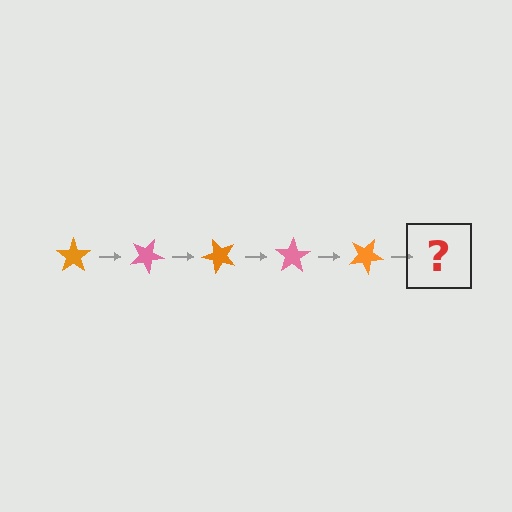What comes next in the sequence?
The next element should be a pink star, rotated 125 degrees from the start.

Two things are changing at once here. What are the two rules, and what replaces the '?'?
The two rules are that it rotates 25 degrees each step and the color cycles through orange and pink. The '?' should be a pink star, rotated 125 degrees from the start.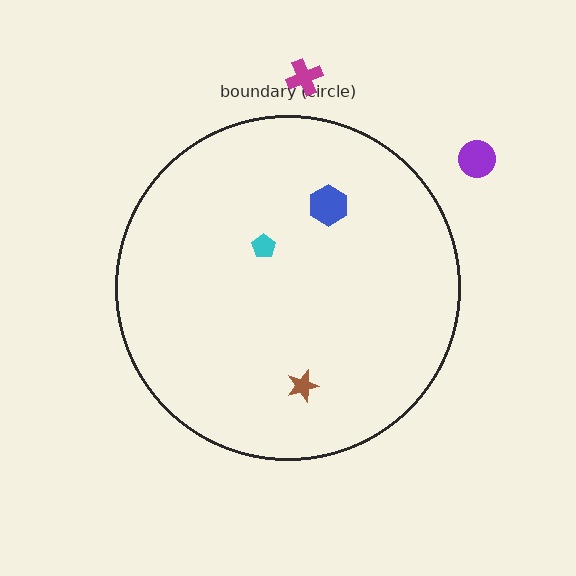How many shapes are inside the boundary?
3 inside, 2 outside.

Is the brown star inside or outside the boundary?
Inside.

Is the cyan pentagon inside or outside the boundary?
Inside.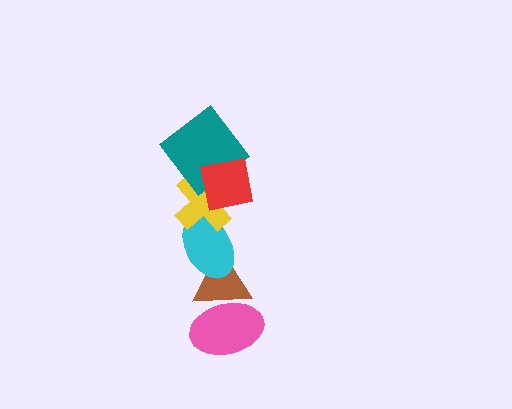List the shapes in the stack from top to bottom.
From top to bottom: the red square, the teal diamond, the yellow cross, the cyan ellipse, the brown triangle, the pink ellipse.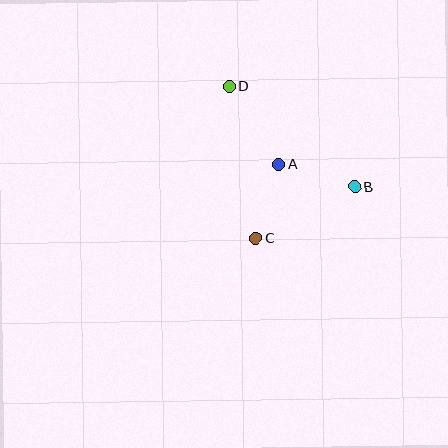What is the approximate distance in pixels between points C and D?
The distance between C and D is approximately 154 pixels.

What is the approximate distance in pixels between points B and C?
The distance between B and C is approximately 112 pixels.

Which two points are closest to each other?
Points A and C are closest to each other.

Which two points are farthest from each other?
Points B and D are farthest from each other.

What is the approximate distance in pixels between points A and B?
The distance between A and B is approximately 79 pixels.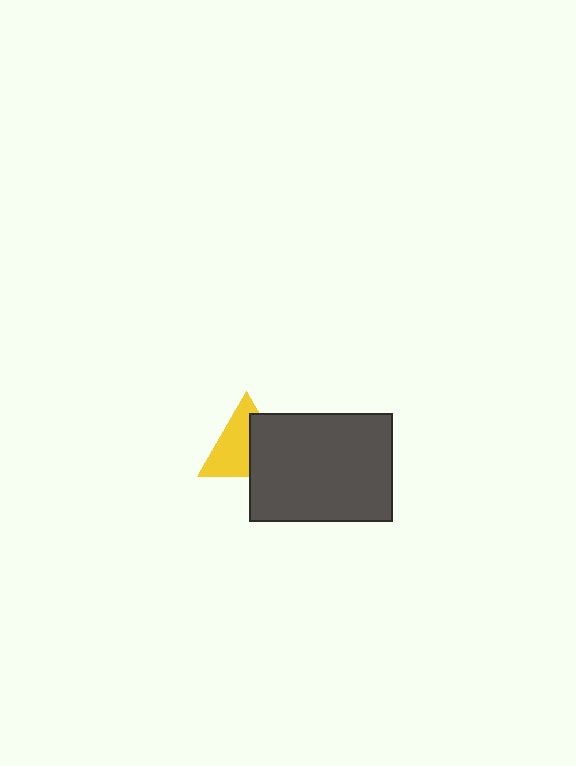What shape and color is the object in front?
The object in front is a dark gray rectangle.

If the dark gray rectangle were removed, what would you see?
You would see the complete yellow triangle.